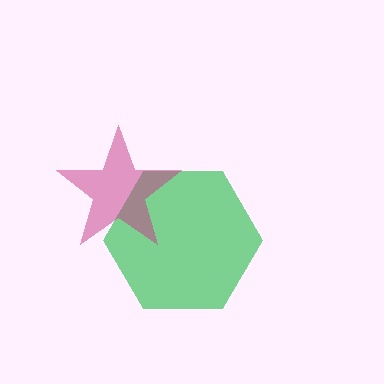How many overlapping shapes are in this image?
There are 2 overlapping shapes in the image.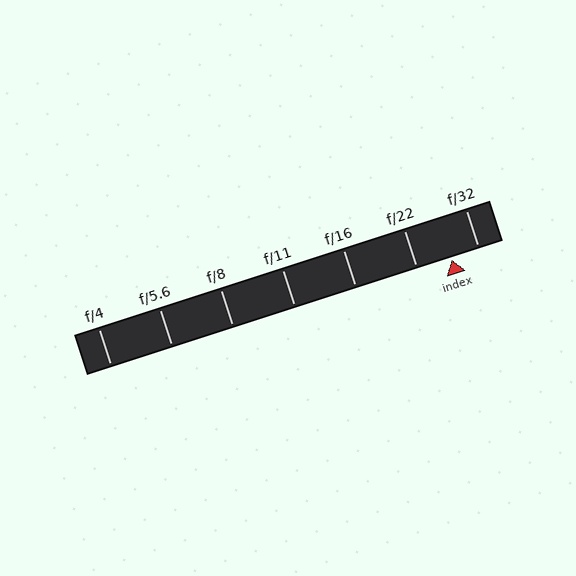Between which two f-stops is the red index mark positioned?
The index mark is between f/22 and f/32.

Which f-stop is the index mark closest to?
The index mark is closest to f/32.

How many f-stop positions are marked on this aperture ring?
There are 7 f-stop positions marked.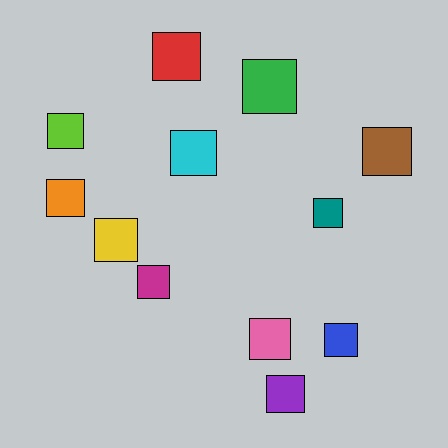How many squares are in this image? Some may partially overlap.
There are 12 squares.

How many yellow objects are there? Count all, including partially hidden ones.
There is 1 yellow object.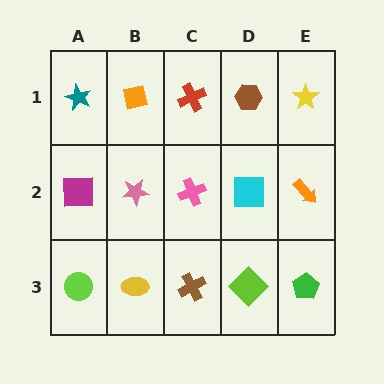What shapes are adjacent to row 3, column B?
A pink star (row 2, column B), a lime circle (row 3, column A), a brown cross (row 3, column C).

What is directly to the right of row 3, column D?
A green pentagon.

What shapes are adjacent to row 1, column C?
A pink cross (row 2, column C), an orange square (row 1, column B), a brown hexagon (row 1, column D).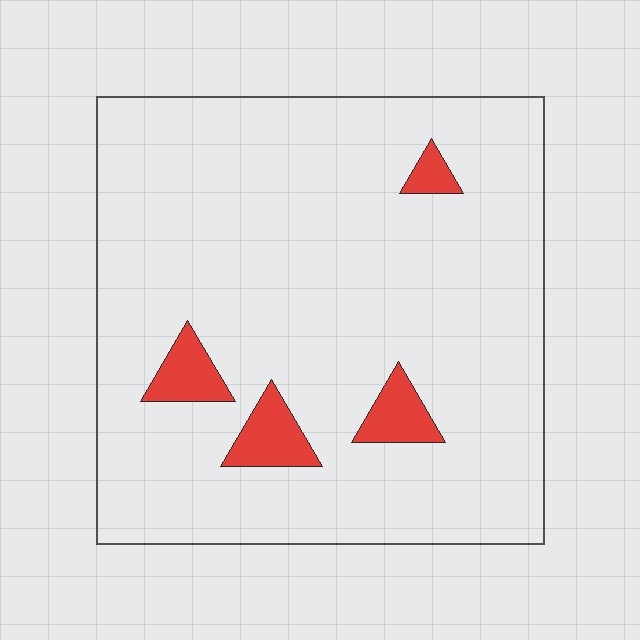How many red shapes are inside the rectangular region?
4.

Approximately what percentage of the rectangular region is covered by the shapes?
Approximately 5%.